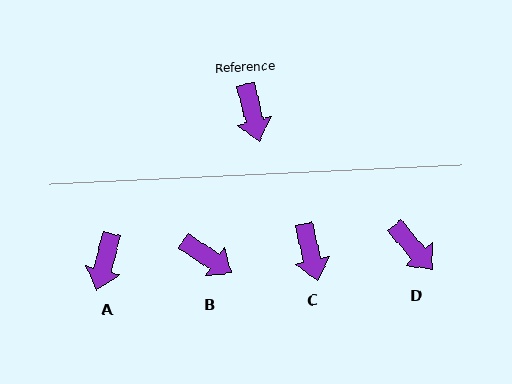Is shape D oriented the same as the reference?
No, it is off by about 27 degrees.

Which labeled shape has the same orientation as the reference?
C.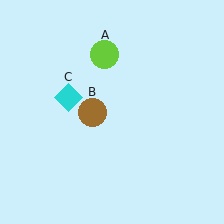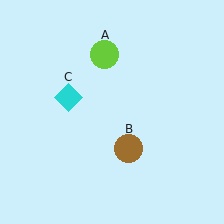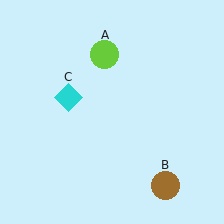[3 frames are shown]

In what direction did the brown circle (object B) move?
The brown circle (object B) moved down and to the right.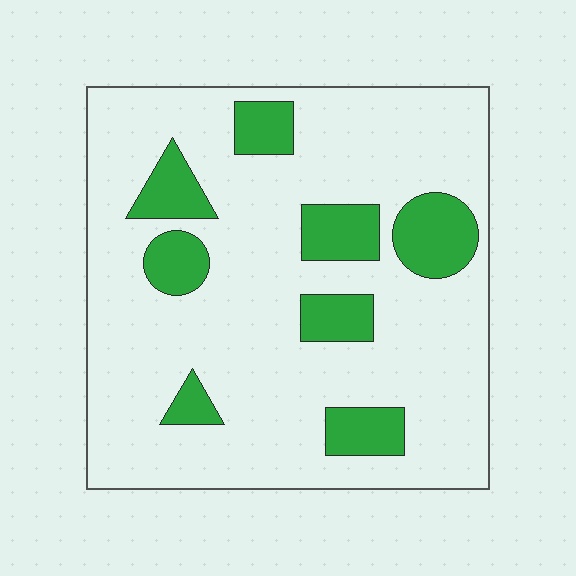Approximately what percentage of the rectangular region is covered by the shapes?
Approximately 20%.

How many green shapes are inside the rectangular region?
8.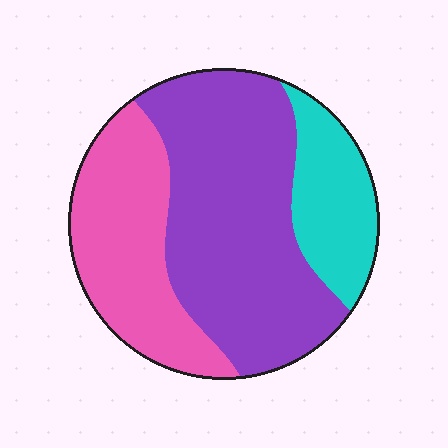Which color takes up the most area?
Purple, at roughly 50%.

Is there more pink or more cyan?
Pink.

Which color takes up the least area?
Cyan, at roughly 20%.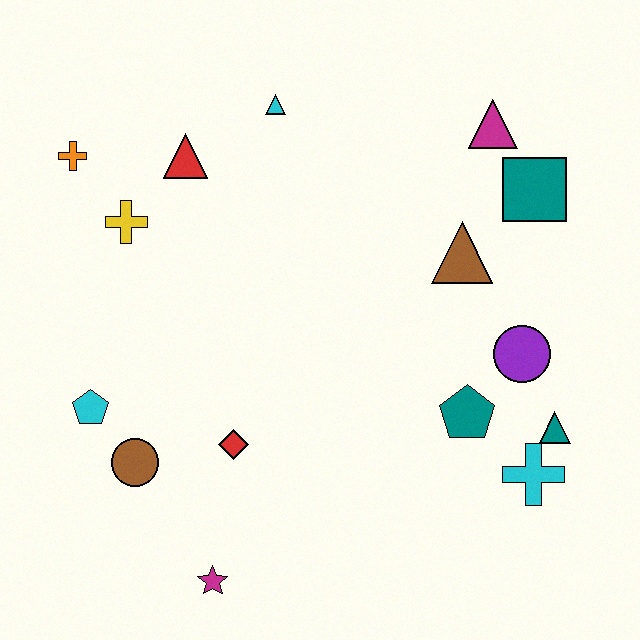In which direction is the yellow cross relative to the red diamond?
The yellow cross is above the red diamond.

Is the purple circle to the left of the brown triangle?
No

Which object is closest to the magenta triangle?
The teal square is closest to the magenta triangle.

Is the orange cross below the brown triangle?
No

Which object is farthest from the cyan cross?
The orange cross is farthest from the cyan cross.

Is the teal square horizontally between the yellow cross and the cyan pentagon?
No